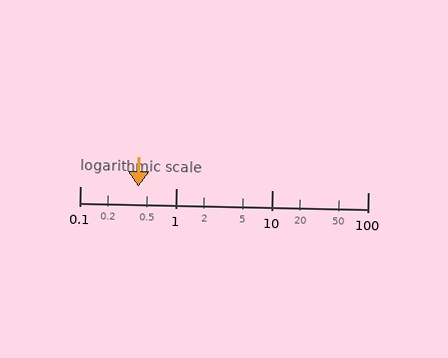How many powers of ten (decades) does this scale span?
The scale spans 3 decades, from 0.1 to 100.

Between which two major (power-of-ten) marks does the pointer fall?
The pointer is between 0.1 and 1.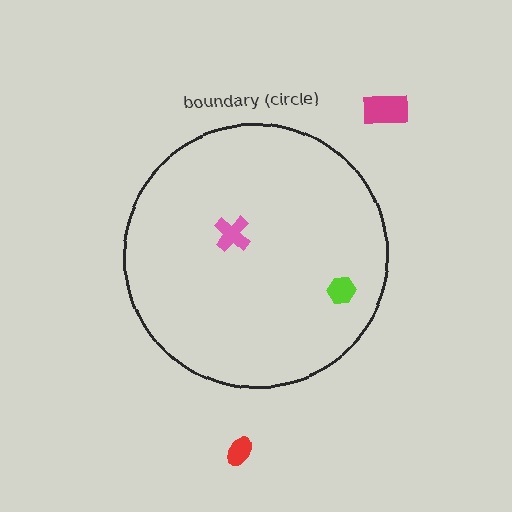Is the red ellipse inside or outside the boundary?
Outside.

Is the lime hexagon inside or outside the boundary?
Inside.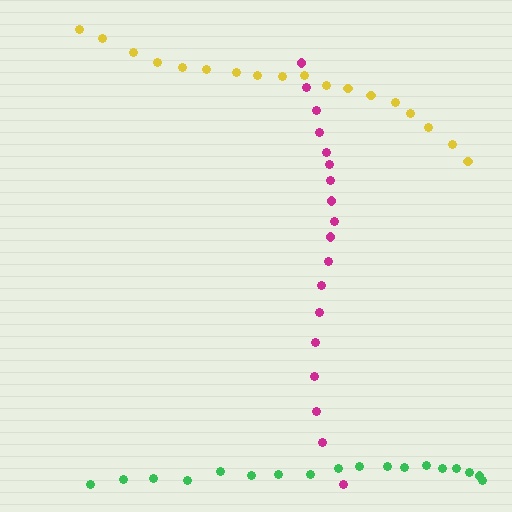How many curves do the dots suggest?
There are 3 distinct paths.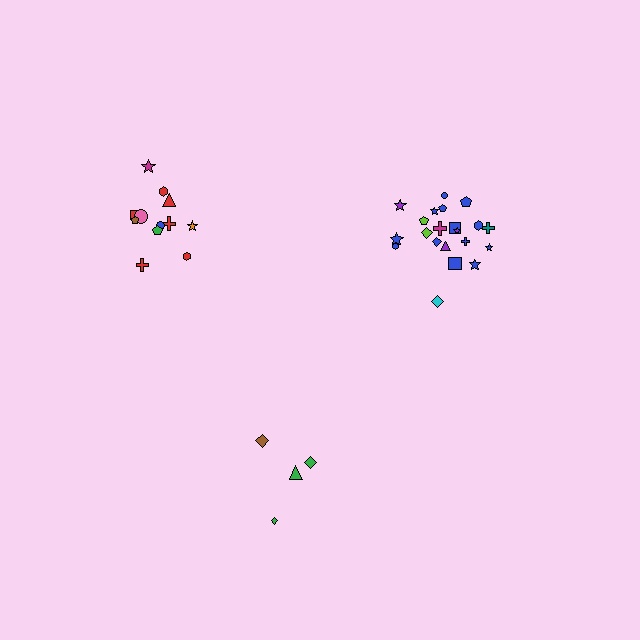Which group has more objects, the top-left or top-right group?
The top-right group.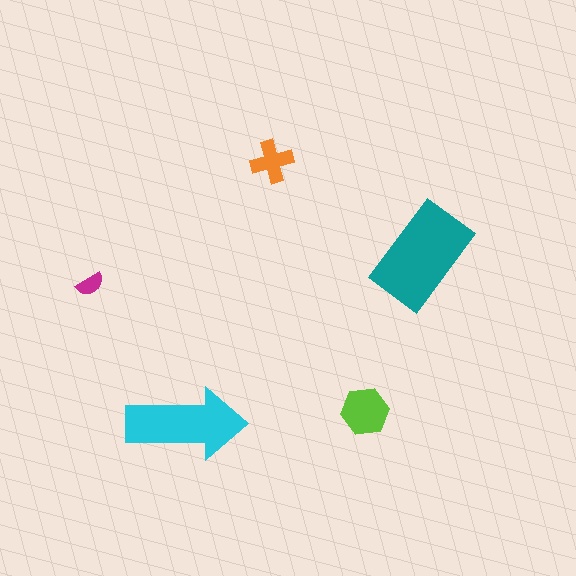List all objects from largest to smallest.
The teal rectangle, the cyan arrow, the lime hexagon, the orange cross, the magenta semicircle.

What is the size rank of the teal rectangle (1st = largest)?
1st.